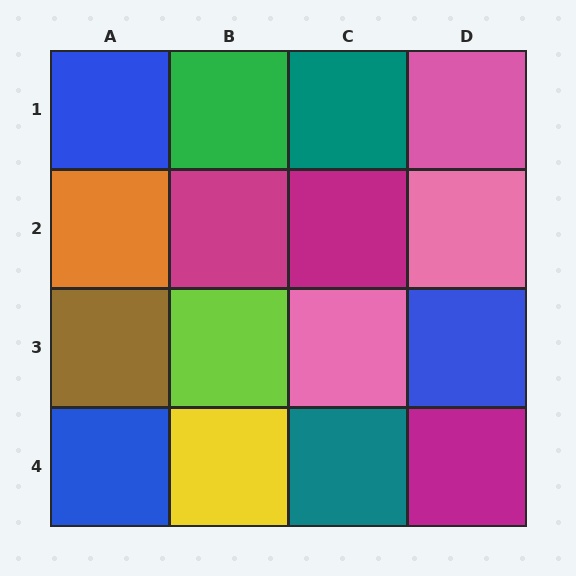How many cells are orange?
1 cell is orange.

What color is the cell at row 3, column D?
Blue.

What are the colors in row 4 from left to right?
Blue, yellow, teal, magenta.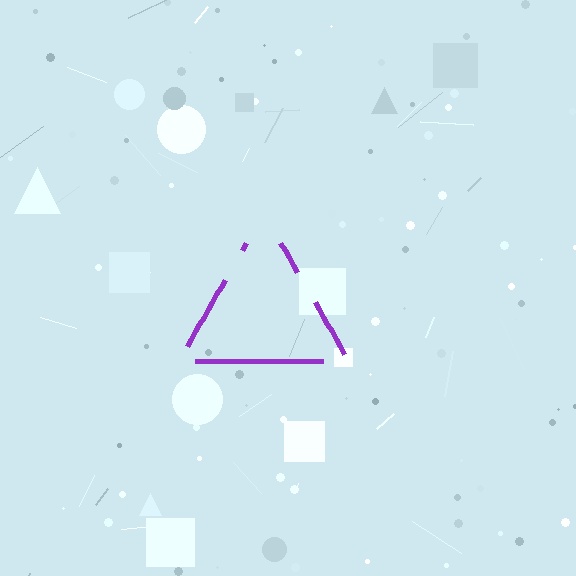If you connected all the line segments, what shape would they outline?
They would outline a triangle.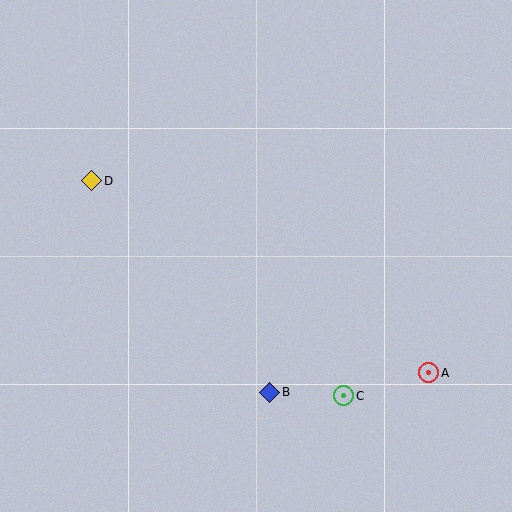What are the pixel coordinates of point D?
Point D is at (92, 181).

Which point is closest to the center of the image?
Point B at (270, 392) is closest to the center.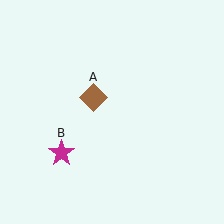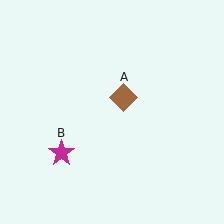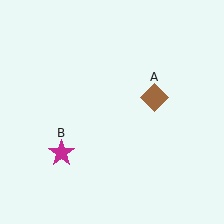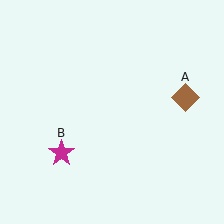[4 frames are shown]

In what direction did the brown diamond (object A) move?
The brown diamond (object A) moved right.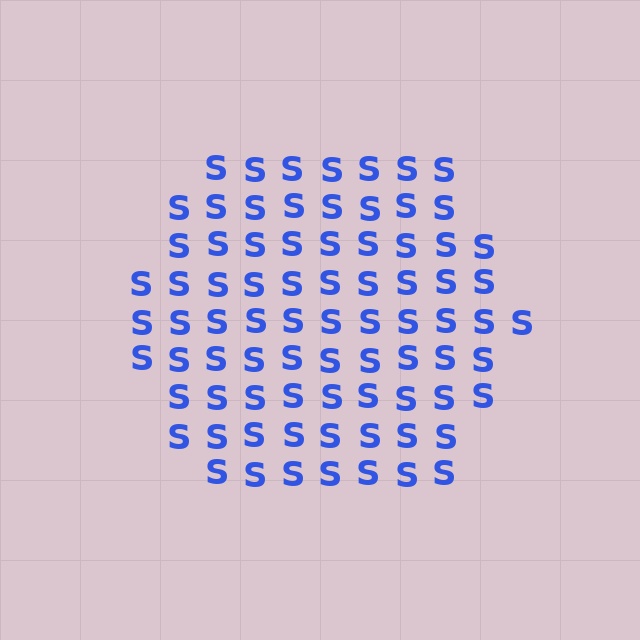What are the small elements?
The small elements are letter S's.